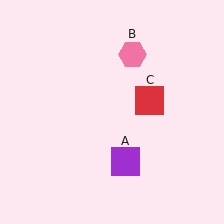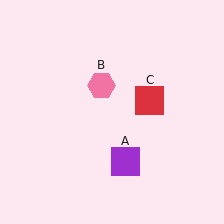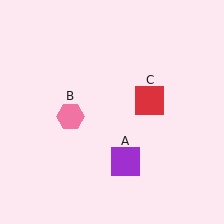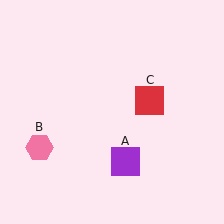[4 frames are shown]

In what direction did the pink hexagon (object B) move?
The pink hexagon (object B) moved down and to the left.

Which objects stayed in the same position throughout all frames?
Purple square (object A) and red square (object C) remained stationary.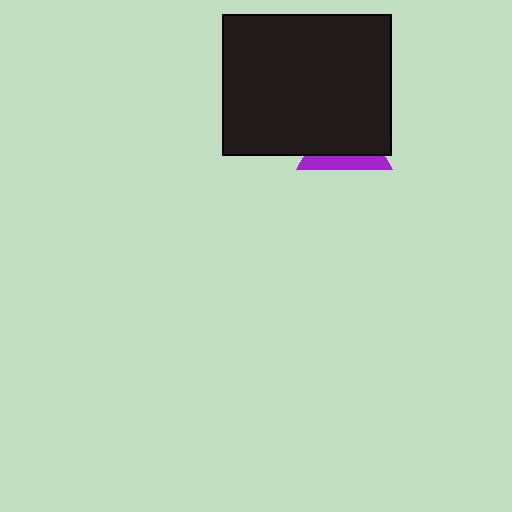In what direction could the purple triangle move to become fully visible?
The purple triangle could move down. That would shift it out from behind the black rectangle entirely.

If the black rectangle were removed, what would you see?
You would see the complete purple triangle.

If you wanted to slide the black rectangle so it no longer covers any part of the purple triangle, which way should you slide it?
Slide it up — that is the most direct way to separate the two shapes.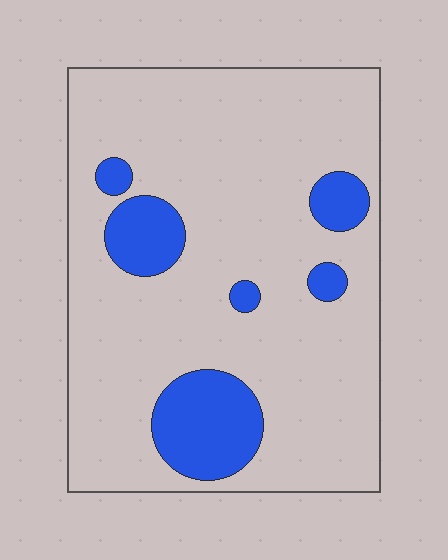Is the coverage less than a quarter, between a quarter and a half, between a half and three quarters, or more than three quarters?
Less than a quarter.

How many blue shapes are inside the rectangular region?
6.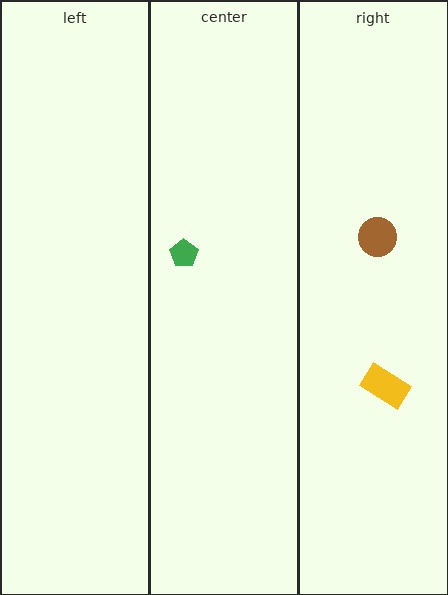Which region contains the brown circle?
The right region.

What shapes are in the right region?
The yellow rectangle, the brown circle.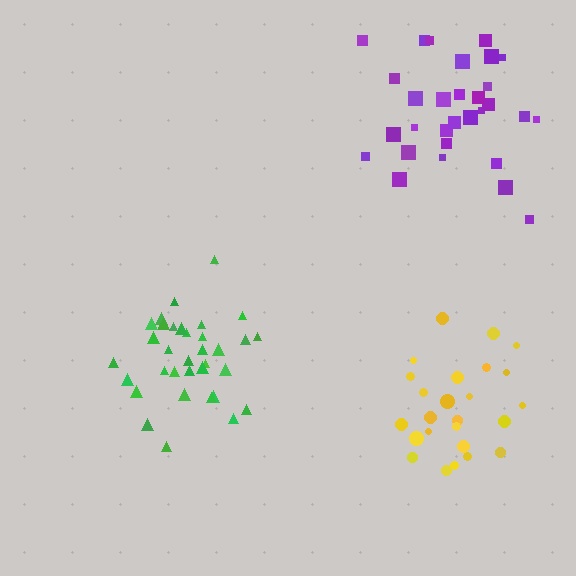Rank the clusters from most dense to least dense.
green, yellow, purple.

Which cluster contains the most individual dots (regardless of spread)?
Green (34).